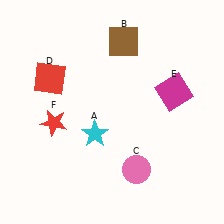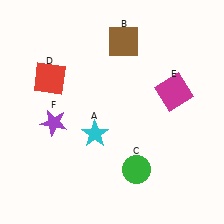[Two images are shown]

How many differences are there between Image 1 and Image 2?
There are 2 differences between the two images.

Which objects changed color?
C changed from pink to green. F changed from red to purple.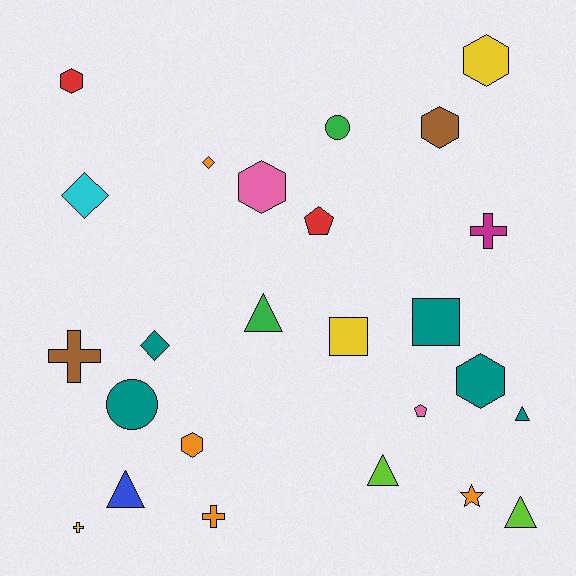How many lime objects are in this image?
There are 2 lime objects.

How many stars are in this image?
There is 1 star.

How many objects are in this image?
There are 25 objects.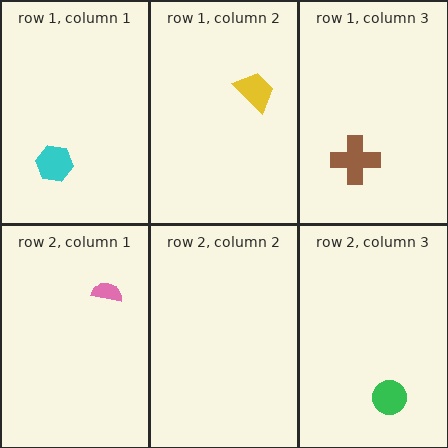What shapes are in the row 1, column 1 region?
The cyan hexagon.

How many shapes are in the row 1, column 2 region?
1.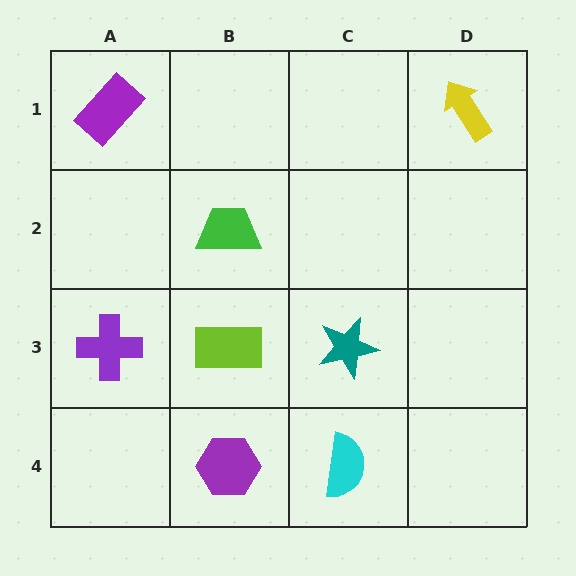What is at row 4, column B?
A purple hexagon.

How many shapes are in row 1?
2 shapes.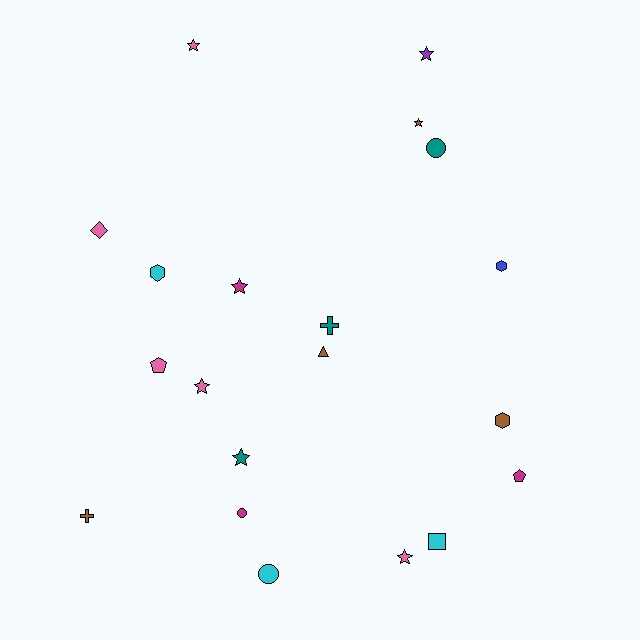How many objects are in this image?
There are 20 objects.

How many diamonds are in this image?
There is 1 diamond.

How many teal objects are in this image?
There are 3 teal objects.